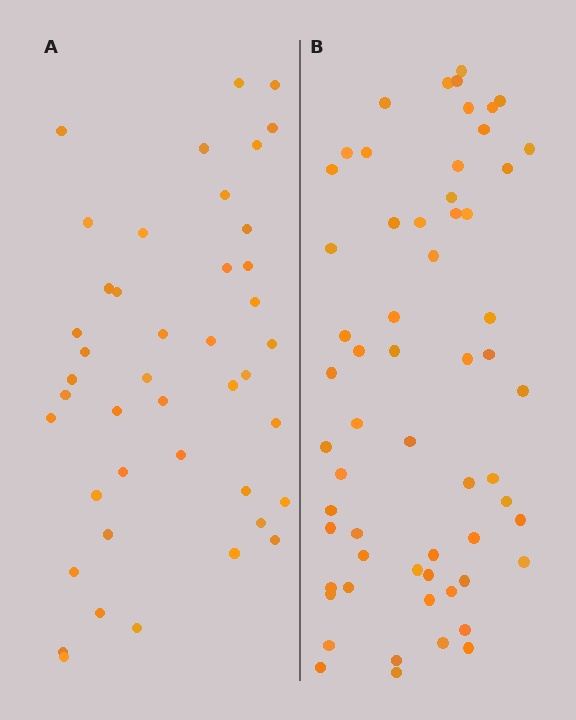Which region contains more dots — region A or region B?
Region B (the right region) has more dots.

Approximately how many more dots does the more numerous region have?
Region B has approximately 15 more dots than region A.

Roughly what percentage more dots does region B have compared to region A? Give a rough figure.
About 40% more.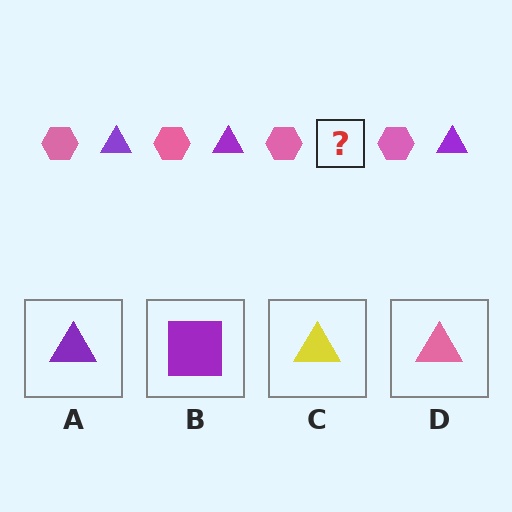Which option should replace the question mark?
Option A.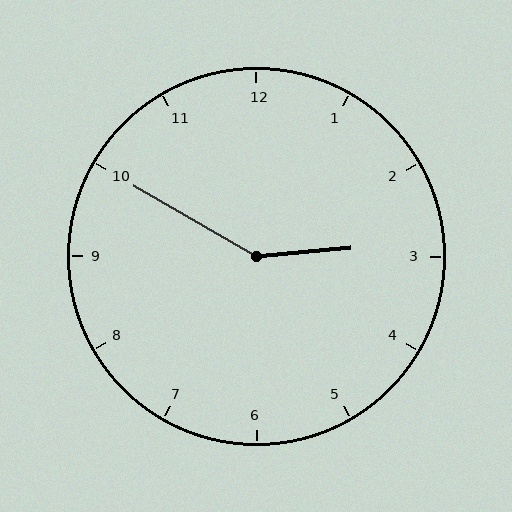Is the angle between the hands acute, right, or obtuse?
It is obtuse.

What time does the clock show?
2:50.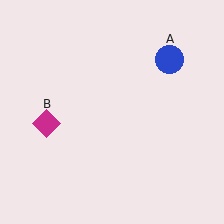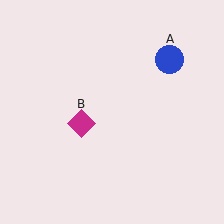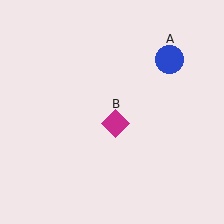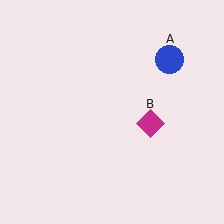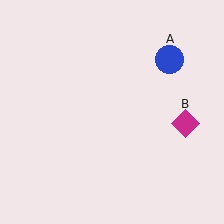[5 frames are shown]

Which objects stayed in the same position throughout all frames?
Blue circle (object A) remained stationary.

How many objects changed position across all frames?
1 object changed position: magenta diamond (object B).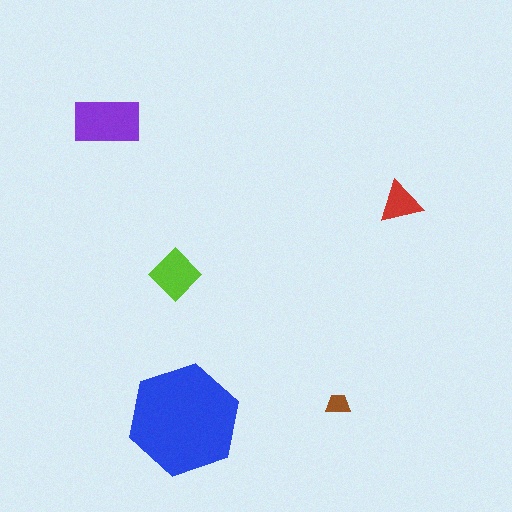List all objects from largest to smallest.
The blue hexagon, the purple rectangle, the lime diamond, the red triangle, the brown trapezoid.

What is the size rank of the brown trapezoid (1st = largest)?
5th.